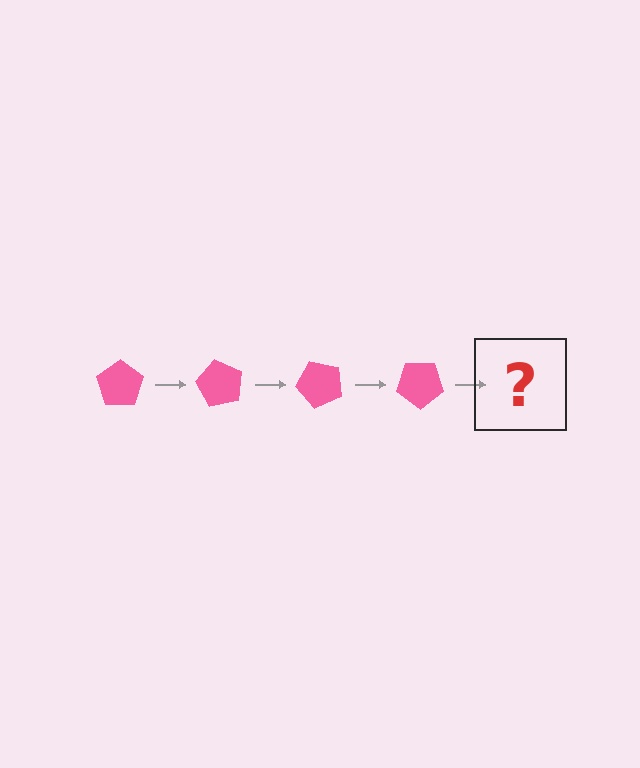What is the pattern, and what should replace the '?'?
The pattern is that the pentagon rotates 60 degrees each step. The '?' should be a pink pentagon rotated 240 degrees.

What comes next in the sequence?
The next element should be a pink pentagon rotated 240 degrees.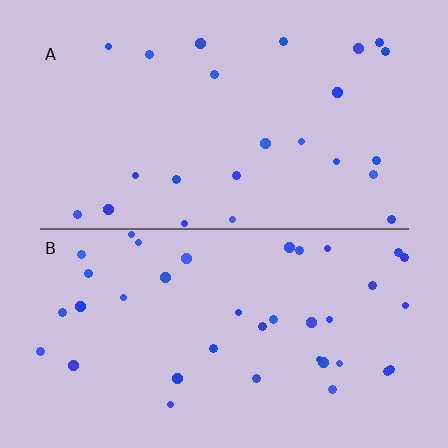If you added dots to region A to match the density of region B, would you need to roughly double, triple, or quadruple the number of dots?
Approximately double.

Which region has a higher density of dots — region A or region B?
B (the bottom).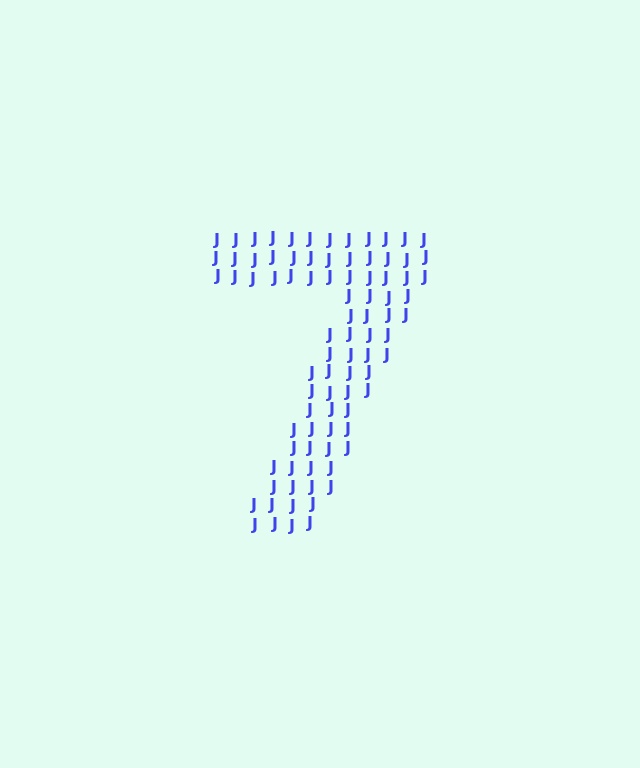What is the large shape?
The large shape is the digit 7.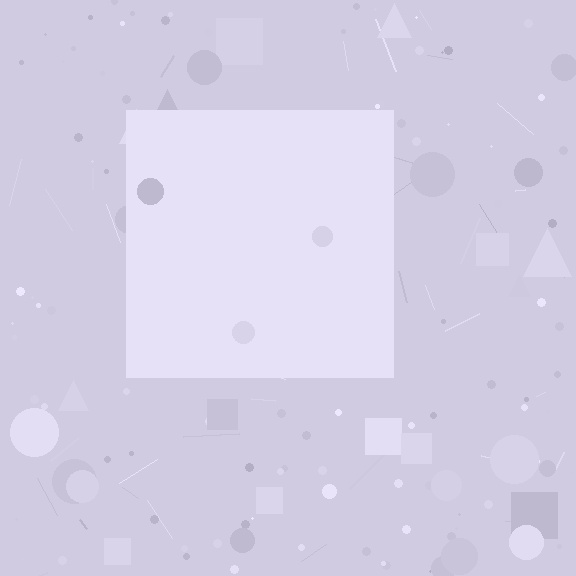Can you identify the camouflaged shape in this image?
The camouflaged shape is a square.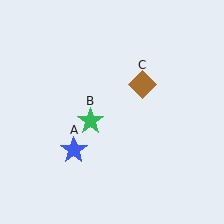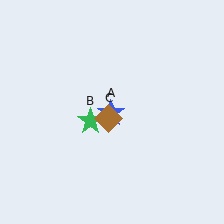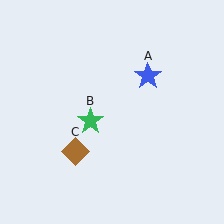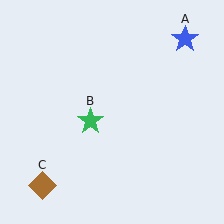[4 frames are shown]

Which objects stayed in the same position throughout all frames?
Green star (object B) remained stationary.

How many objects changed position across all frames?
2 objects changed position: blue star (object A), brown diamond (object C).